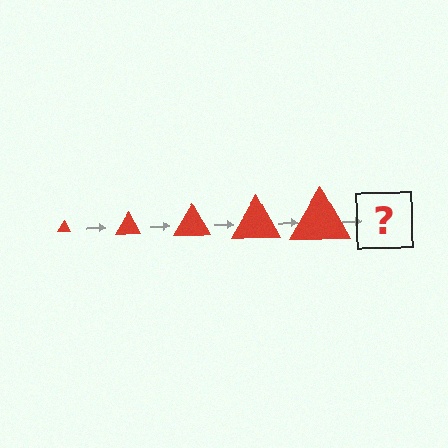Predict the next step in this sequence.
The next step is a red triangle, larger than the previous one.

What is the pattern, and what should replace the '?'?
The pattern is that the triangle gets progressively larger each step. The '?' should be a red triangle, larger than the previous one.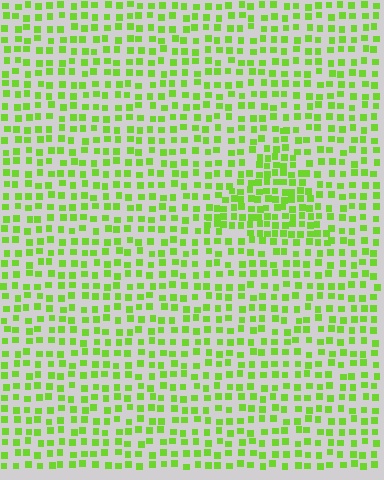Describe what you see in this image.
The image contains small lime elements arranged at two different densities. A triangle-shaped region is visible where the elements are more densely packed than the surrounding area.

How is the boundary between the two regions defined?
The boundary is defined by a change in element density (approximately 1.7x ratio). All elements are the same color, size, and shape.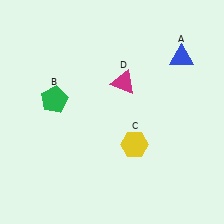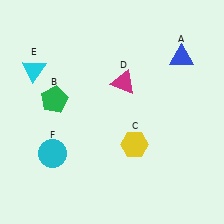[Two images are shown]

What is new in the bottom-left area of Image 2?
A cyan circle (F) was added in the bottom-left area of Image 2.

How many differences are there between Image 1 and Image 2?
There are 2 differences between the two images.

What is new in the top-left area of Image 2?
A cyan triangle (E) was added in the top-left area of Image 2.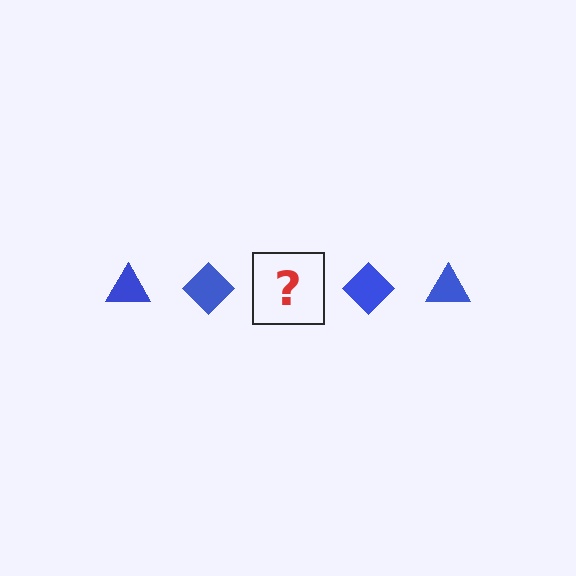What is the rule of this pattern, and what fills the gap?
The rule is that the pattern cycles through triangle, diamond shapes in blue. The gap should be filled with a blue triangle.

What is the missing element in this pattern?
The missing element is a blue triangle.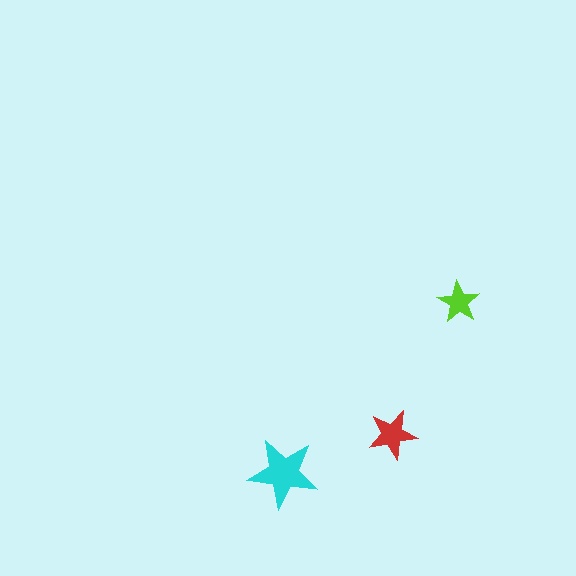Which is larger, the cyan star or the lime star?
The cyan one.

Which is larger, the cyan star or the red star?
The cyan one.